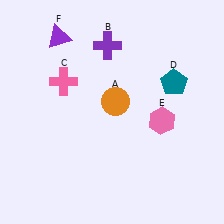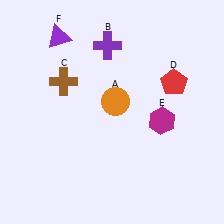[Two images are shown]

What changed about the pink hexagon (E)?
In Image 1, E is pink. In Image 2, it changed to magenta.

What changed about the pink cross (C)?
In Image 1, C is pink. In Image 2, it changed to brown.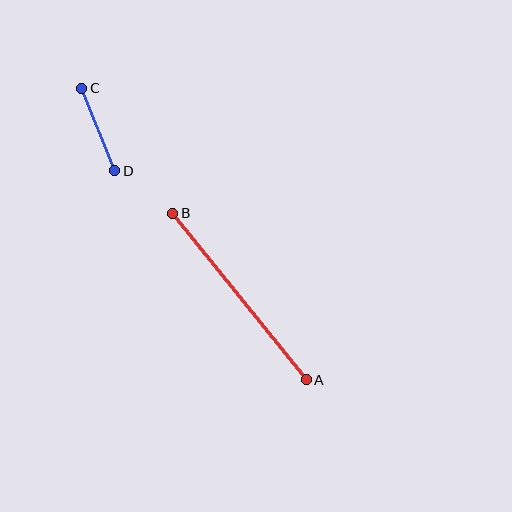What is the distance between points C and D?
The distance is approximately 89 pixels.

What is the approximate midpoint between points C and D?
The midpoint is at approximately (98, 130) pixels.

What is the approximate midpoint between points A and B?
The midpoint is at approximately (240, 297) pixels.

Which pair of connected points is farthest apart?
Points A and B are farthest apart.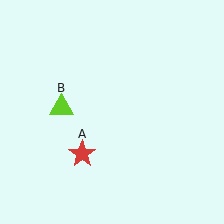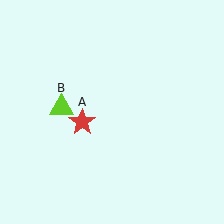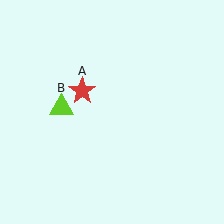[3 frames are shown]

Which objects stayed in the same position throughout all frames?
Lime triangle (object B) remained stationary.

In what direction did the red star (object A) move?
The red star (object A) moved up.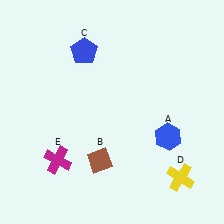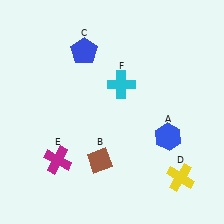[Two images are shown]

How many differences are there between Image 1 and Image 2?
There is 1 difference between the two images.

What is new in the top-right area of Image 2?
A cyan cross (F) was added in the top-right area of Image 2.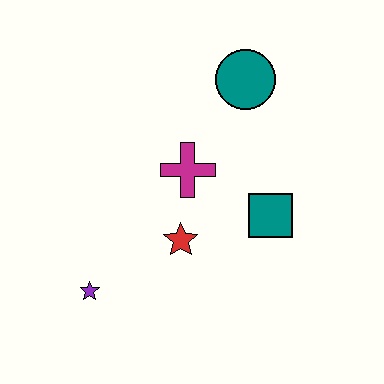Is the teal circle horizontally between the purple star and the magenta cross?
No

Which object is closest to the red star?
The magenta cross is closest to the red star.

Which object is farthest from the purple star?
The teal circle is farthest from the purple star.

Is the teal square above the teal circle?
No